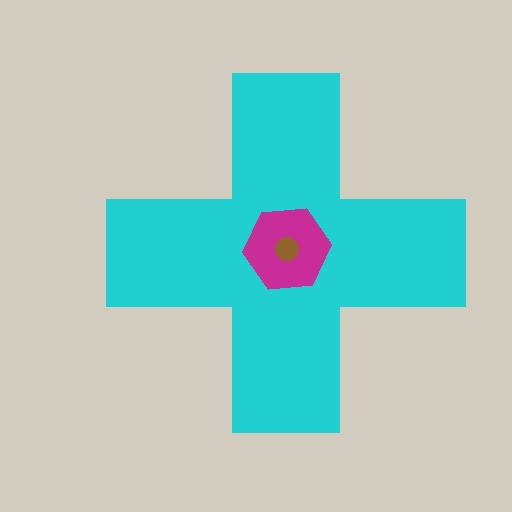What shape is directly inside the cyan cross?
The magenta hexagon.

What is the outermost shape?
The cyan cross.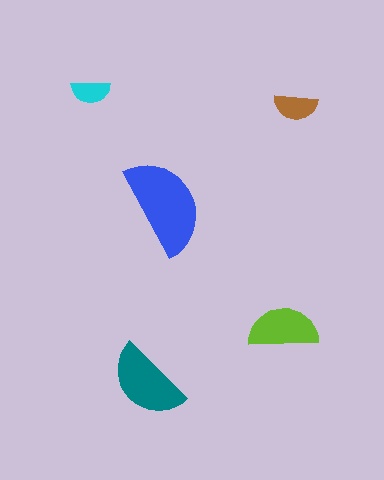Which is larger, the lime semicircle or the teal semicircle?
The teal one.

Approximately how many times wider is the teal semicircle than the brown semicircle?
About 2 times wider.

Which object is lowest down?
The teal semicircle is bottommost.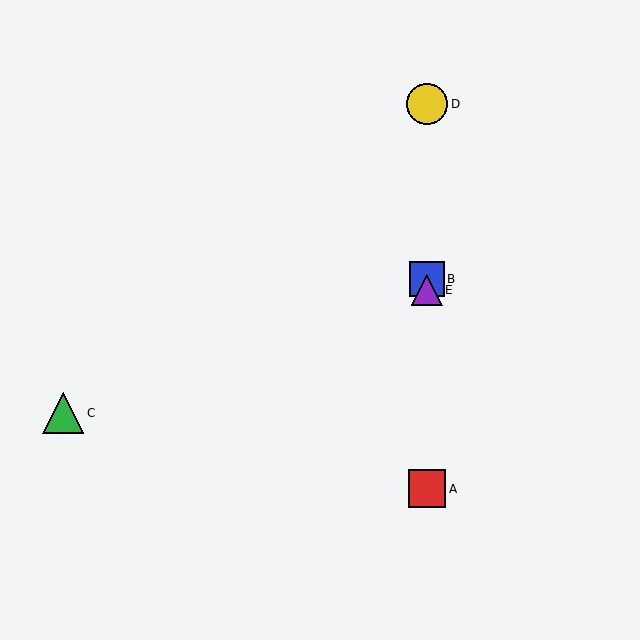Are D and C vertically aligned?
No, D is at x≈427 and C is at x≈63.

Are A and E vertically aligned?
Yes, both are at x≈427.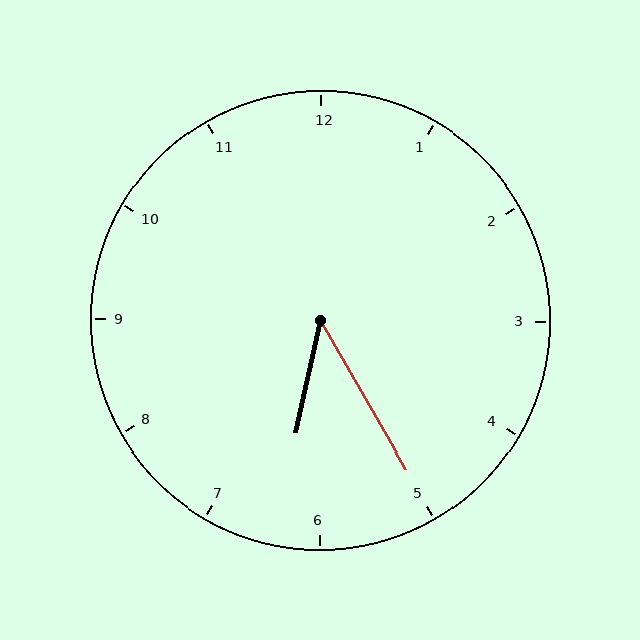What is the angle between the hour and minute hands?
Approximately 42 degrees.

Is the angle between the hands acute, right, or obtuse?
It is acute.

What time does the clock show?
6:25.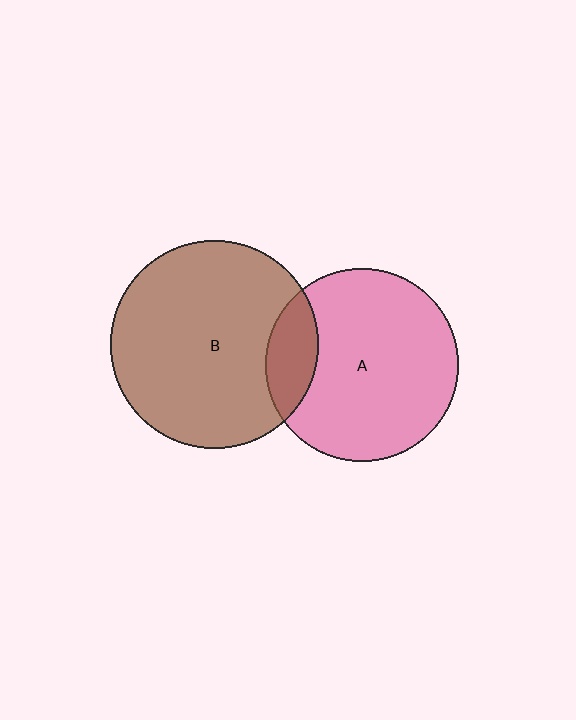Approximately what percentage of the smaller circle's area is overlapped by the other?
Approximately 15%.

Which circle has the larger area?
Circle B (brown).